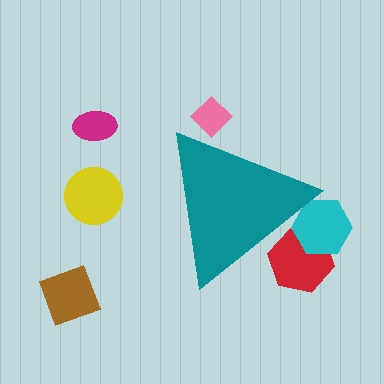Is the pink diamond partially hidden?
Yes, the pink diamond is partially hidden behind the teal triangle.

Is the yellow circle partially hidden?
No, the yellow circle is fully visible.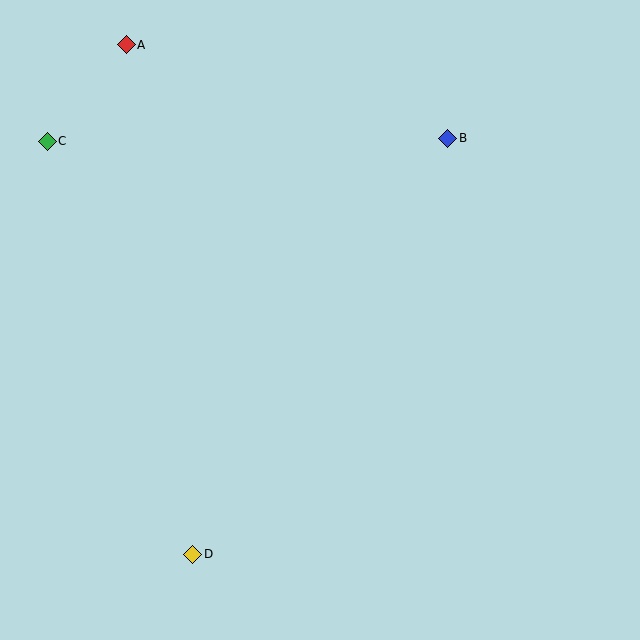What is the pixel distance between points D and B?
The distance between D and B is 488 pixels.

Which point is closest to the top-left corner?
Point A is closest to the top-left corner.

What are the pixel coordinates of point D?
Point D is at (193, 554).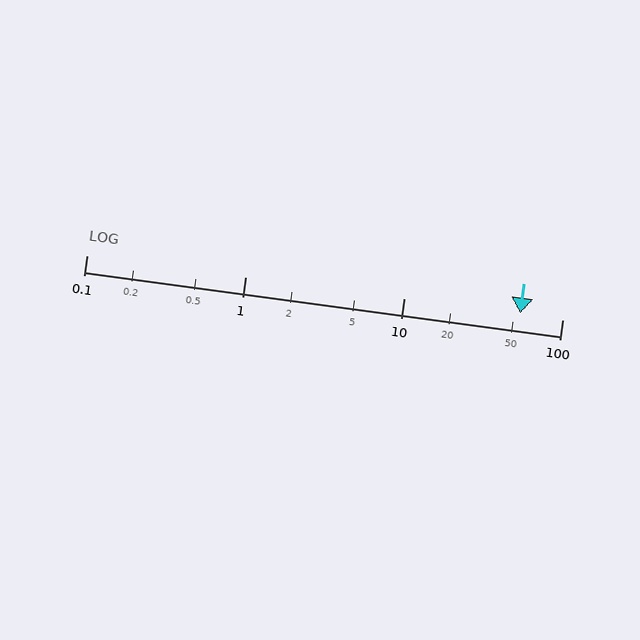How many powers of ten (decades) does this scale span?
The scale spans 3 decades, from 0.1 to 100.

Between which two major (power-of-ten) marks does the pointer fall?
The pointer is between 10 and 100.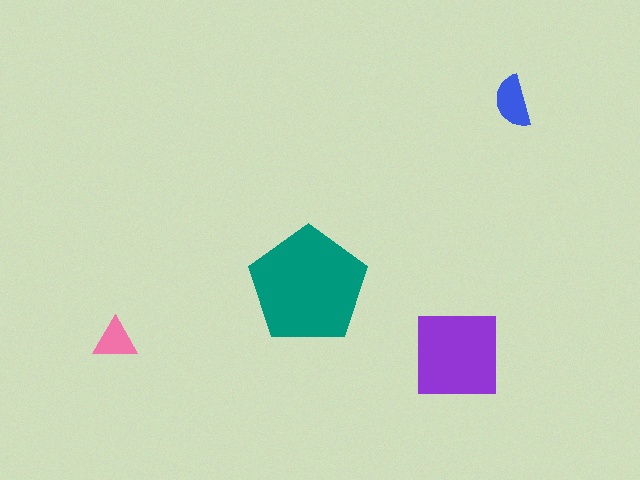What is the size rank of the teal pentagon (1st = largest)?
1st.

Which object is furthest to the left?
The pink triangle is leftmost.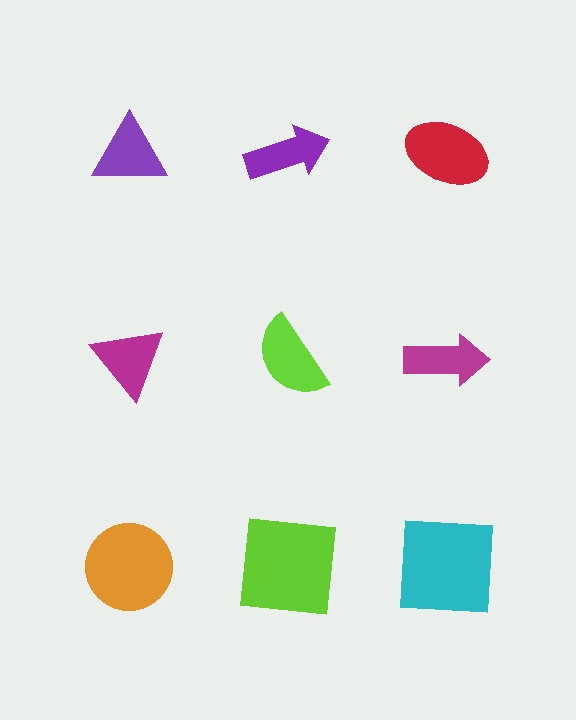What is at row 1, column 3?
A red ellipse.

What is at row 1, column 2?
A purple arrow.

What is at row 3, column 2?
A lime square.